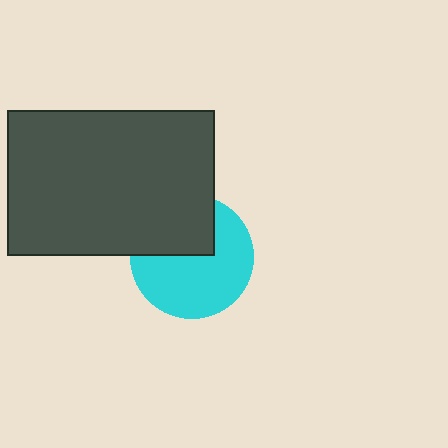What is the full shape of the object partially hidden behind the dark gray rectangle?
The partially hidden object is a cyan circle.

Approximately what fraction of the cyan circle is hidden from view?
Roughly 36% of the cyan circle is hidden behind the dark gray rectangle.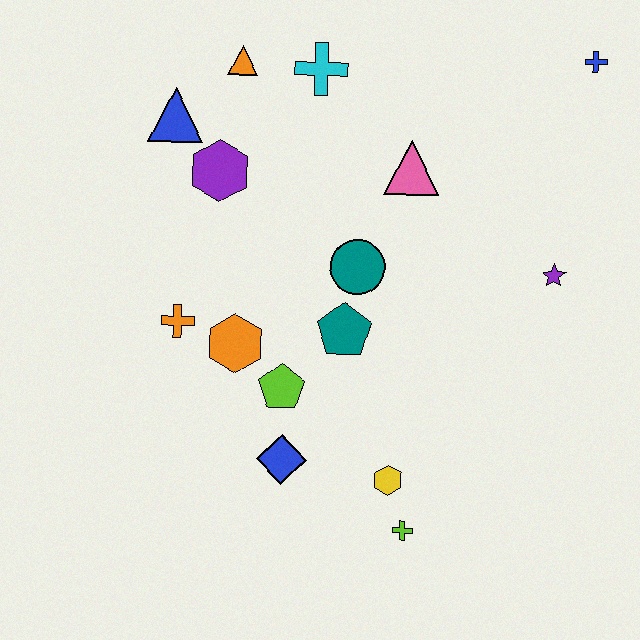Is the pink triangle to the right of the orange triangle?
Yes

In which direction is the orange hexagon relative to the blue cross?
The orange hexagon is to the left of the blue cross.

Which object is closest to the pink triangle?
The teal circle is closest to the pink triangle.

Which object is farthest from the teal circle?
The blue cross is farthest from the teal circle.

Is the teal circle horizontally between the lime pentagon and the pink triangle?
Yes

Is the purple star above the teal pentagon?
Yes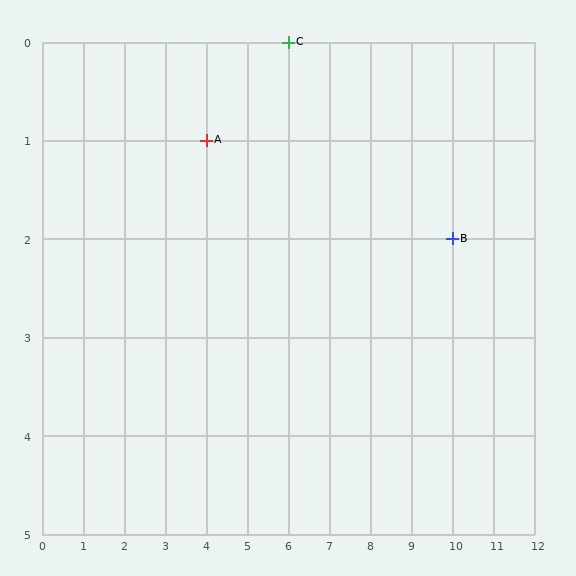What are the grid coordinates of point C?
Point C is at grid coordinates (6, 0).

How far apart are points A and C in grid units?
Points A and C are 2 columns and 1 row apart (about 2.2 grid units diagonally).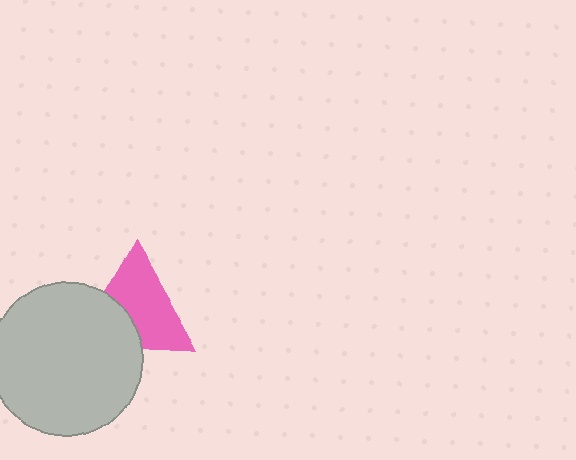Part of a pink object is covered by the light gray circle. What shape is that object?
It is a triangle.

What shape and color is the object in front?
The object in front is a light gray circle.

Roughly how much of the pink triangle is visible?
Most of it is visible (roughly 65%).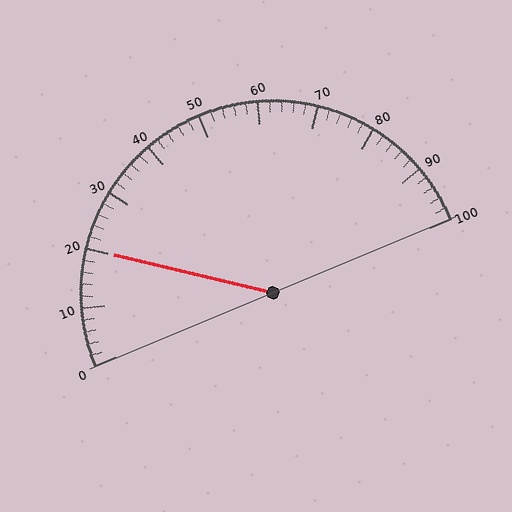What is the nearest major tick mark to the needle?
The nearest major tick mark is 20.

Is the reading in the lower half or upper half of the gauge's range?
The reading is in the lower half of the range (0 to 100).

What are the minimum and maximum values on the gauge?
The gauge ranges from 0 to 100.